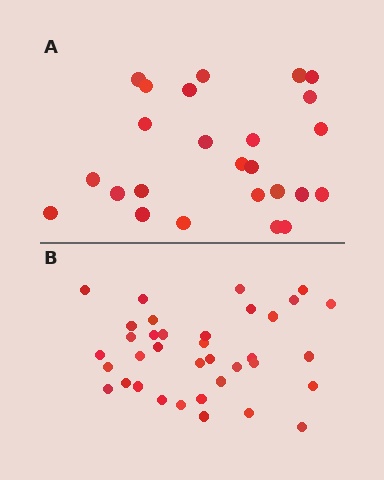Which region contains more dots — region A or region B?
Region B (the bottom region) has more dots.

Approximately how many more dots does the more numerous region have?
Region B has roughly 12 or so more dots than region A.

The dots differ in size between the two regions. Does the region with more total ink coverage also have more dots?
No. Region A has more total ink coverage because its dots are larger, but region B actually contains more individual dots. Total area can be misleading — the number of items is what matters here.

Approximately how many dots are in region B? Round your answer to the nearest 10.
About 40 dots. (The exact count is 36, which rounds to 40.)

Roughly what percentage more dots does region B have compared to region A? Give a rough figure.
About 45% more.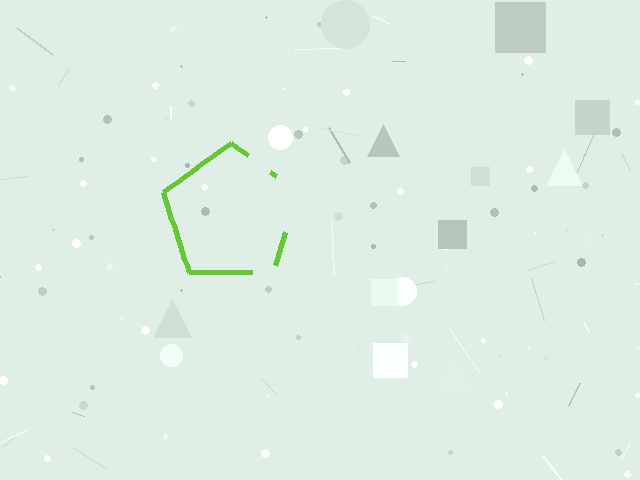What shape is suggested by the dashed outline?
The dashed outline suggests a pentagon.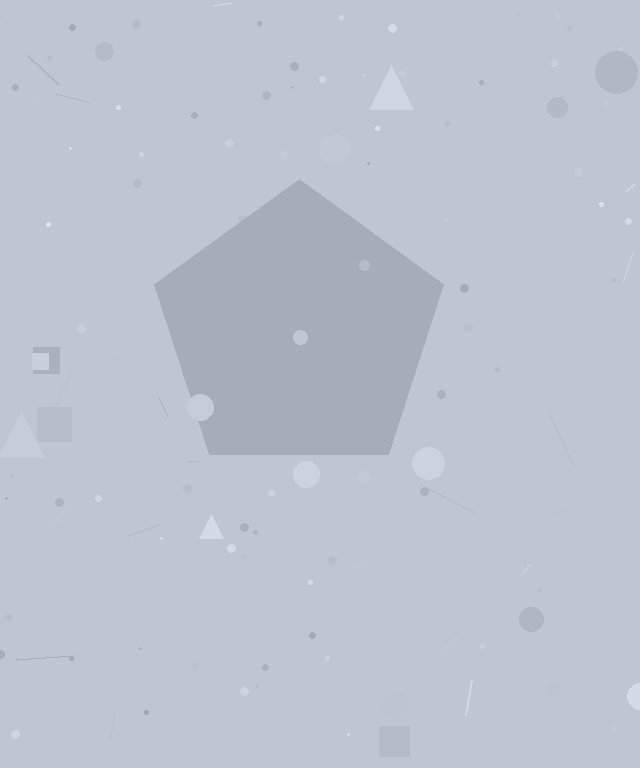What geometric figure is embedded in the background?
A pentagon is embedded in the background.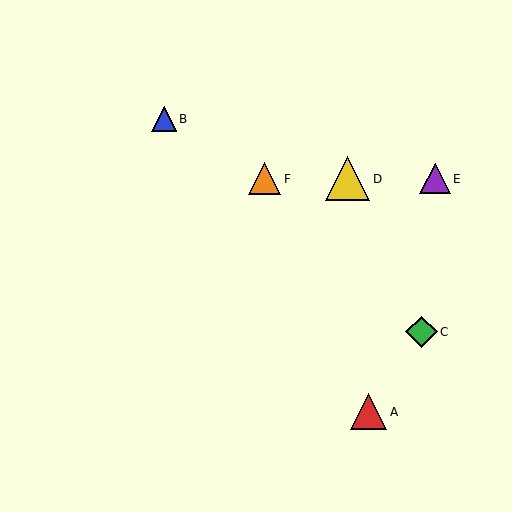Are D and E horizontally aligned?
Yes, both are at y≈179.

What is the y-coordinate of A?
Object A is at y≈412.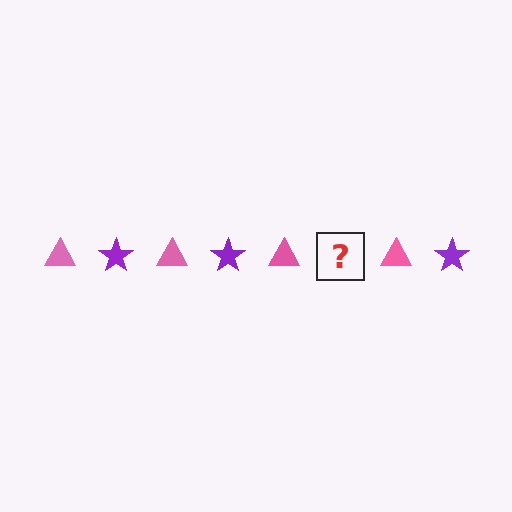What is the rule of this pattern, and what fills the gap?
The rule is that the pattern alternates between pink triangle and purple star. The gap should be filled with a purple star.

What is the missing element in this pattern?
The missing element is a purple star.